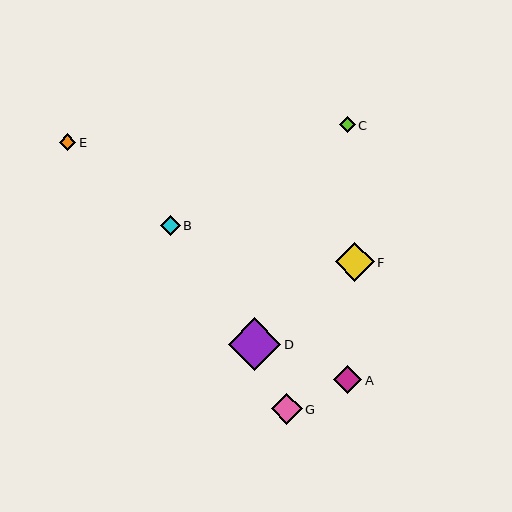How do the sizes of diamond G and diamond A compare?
Diamond G and diamond A are approximately the same size.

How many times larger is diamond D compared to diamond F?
Diamond D is approximately 1.3 times the size of diamond F.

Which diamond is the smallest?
Diamond C is the smallest with a size of approximately 16 pixels.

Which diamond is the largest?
Diamond D is the largest with a size of approximately 53 pixels.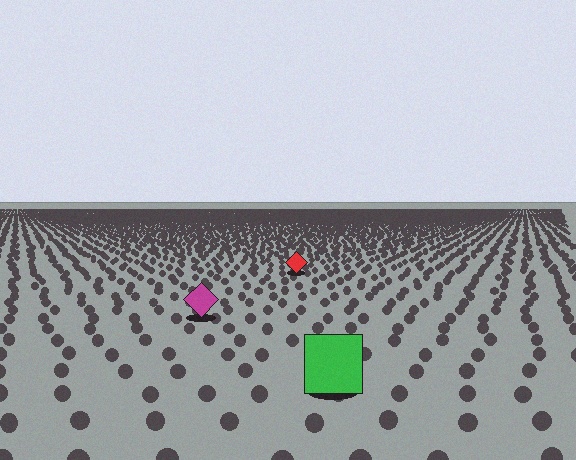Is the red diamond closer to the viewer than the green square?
No. The green square is closer — you can tell from the texture gradient: the ground texture is coarser near it.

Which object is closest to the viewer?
The green square is closest. The texture marks near it are larger and more spread out.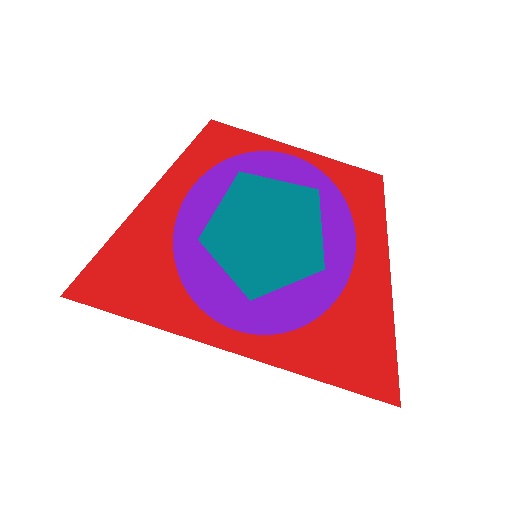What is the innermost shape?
The teal pentagon.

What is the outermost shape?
The red trapezoid.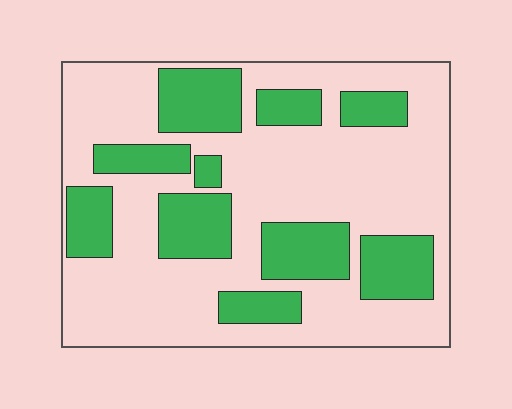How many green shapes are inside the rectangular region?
10.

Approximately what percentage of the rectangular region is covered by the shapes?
Approximately 30%.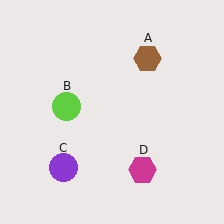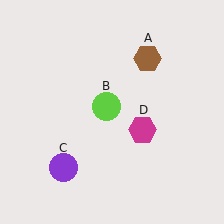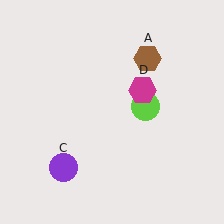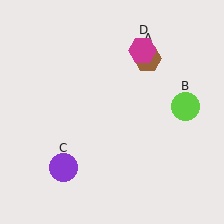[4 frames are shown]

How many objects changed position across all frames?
2 objects changed position: lime circle (object B), magenta hexagon (object D).